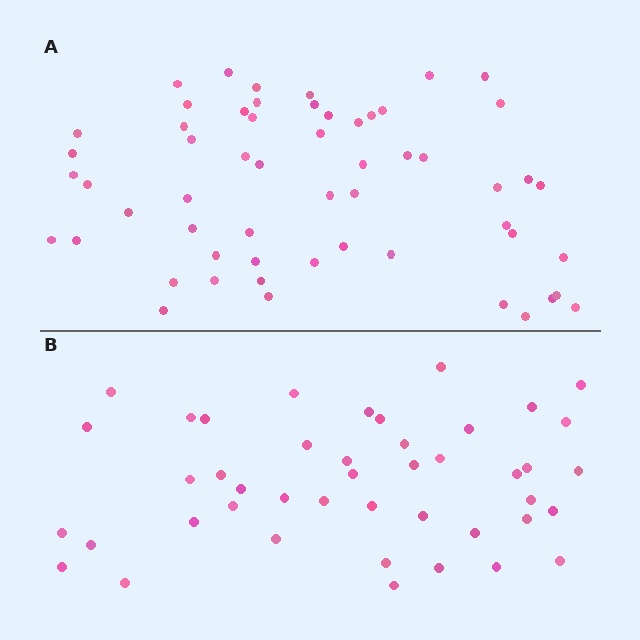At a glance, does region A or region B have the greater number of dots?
Region A (the top region) has more dots.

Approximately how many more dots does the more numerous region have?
Region A has approximately 15 more dots than region B.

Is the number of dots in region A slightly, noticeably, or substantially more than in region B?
Region A has noticeably more, but not dramatically so. The ratio is roughly 1.3 to 1.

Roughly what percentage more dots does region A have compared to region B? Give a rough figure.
About 30% more.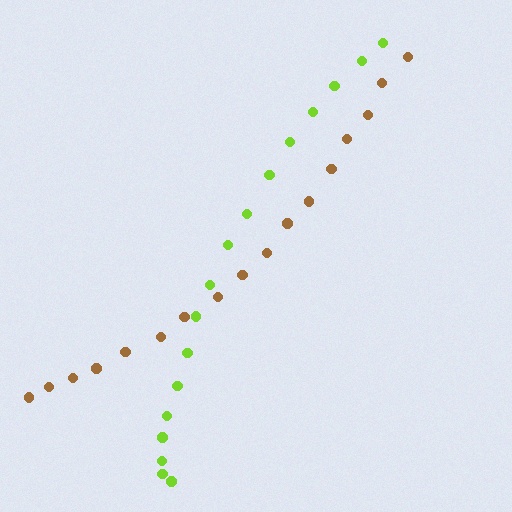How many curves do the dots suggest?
There are 2 distinct paths.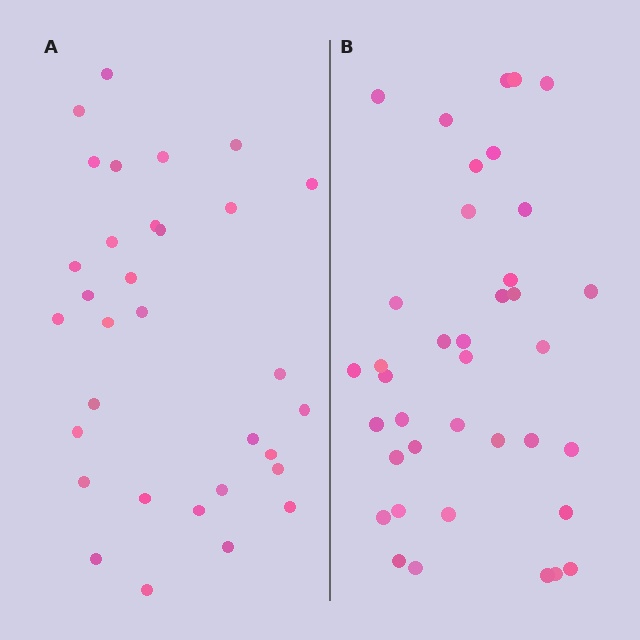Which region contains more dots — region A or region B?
Region B (the right region) has more dots.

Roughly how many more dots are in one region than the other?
Region B has about 6 more dots than region A.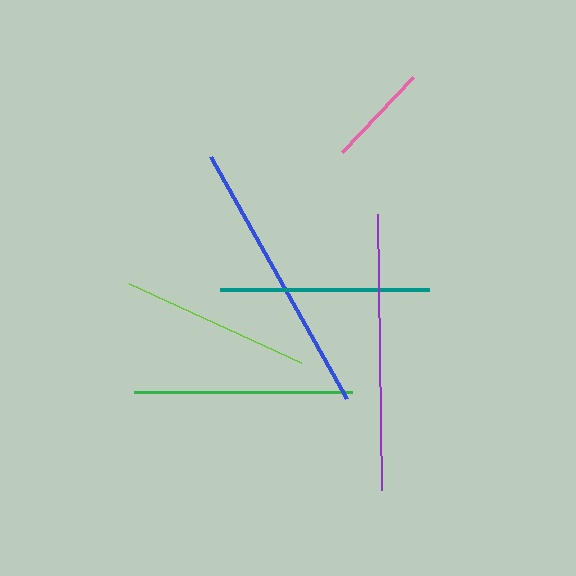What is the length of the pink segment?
The pink segment is approximately 103 pixels long.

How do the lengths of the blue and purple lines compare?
The blue and purple lines are approximately the same length.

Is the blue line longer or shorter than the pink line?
The blue line is longer than the pink line.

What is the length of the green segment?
The green segment is approximately 218 pixels long.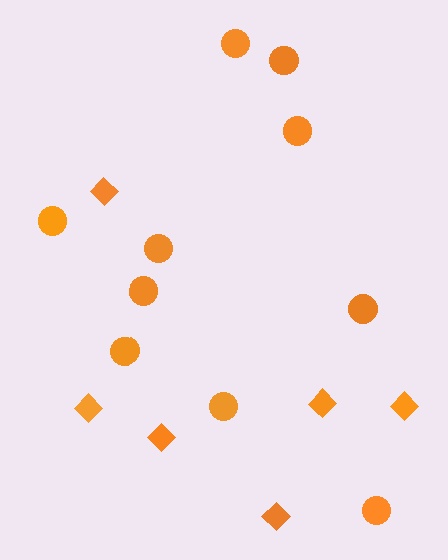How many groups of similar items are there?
There are 2 groups: one group of circles (10) and one group of diamonds (6).